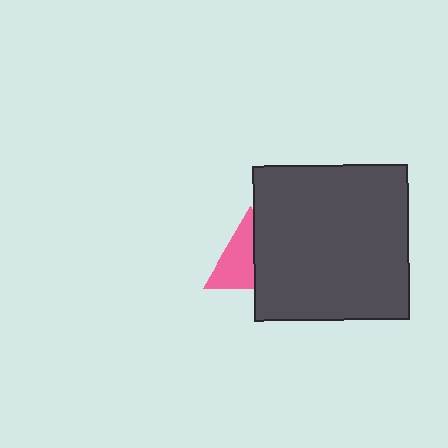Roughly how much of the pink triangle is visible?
About half of it is visible (roughly 57%).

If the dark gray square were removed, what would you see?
You would see the complete pink triangle.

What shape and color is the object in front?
The object in front is a dark gray square.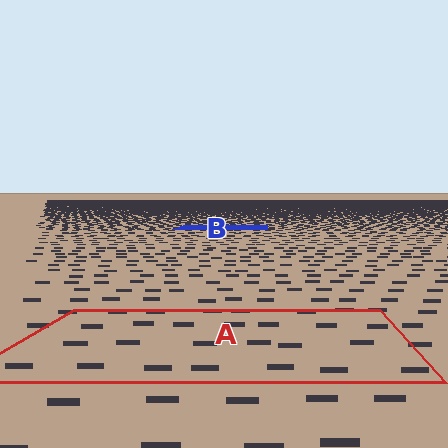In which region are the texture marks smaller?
The texture marks are smaller in region B, because it is farther away.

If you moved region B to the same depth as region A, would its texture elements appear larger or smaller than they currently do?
They would appear larger. At a closer depth, the same texture elements are projected at a bigger on-screen size.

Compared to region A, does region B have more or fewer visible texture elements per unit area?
Region B has more texture elements per unit area — they are packed more densely because it is farther away.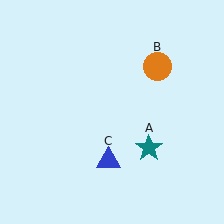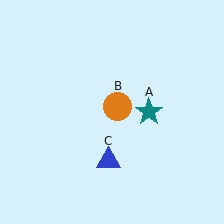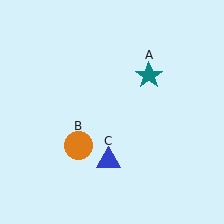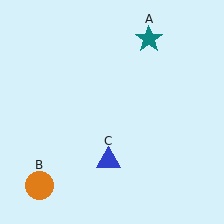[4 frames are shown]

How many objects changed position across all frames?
2 objects changed position: teal star (object A), orange circle (object B).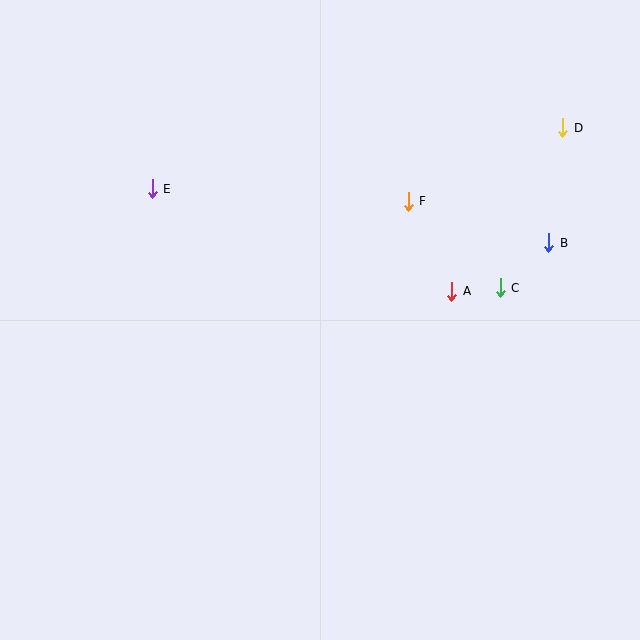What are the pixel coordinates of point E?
Point E is at (152, 189).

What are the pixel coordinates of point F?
Point F is at (408, 201).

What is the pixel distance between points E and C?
The distance between E and C is 362 pixels.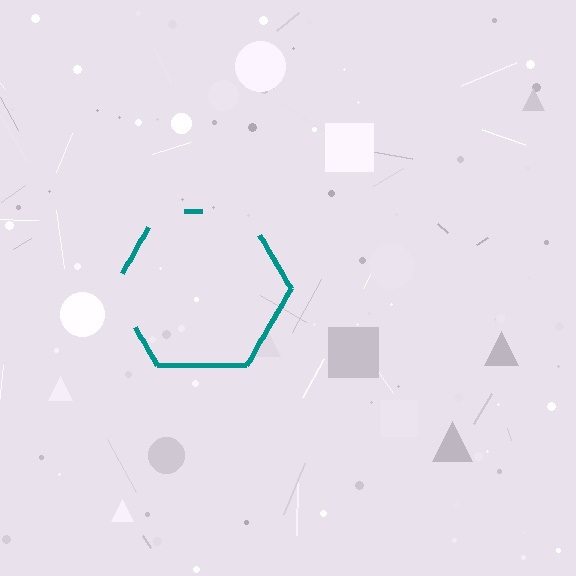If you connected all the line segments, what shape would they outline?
They would outline a hexagon.